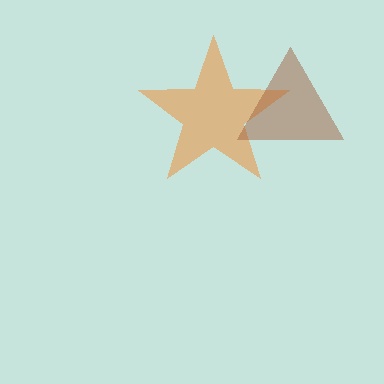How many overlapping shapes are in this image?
There are 2 overlapping shapes in the image.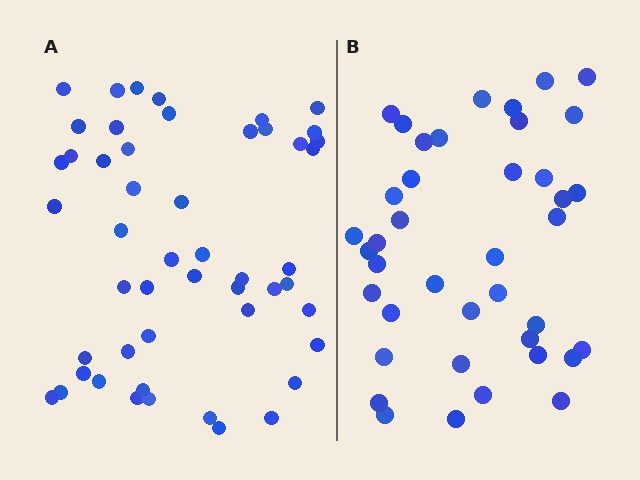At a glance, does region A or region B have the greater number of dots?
Region A (the left region) has more dots.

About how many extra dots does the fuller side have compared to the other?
Region A has roughly 10 or so more dots than region B.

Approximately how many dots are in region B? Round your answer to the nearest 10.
About 40 dots.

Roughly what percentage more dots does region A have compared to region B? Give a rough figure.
About 25% more.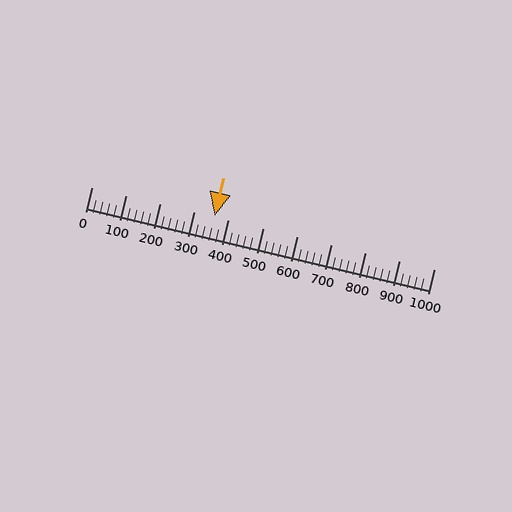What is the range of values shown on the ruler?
The ruler shows values from 0 to 1000.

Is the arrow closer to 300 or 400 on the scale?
The arrow is closer to 400.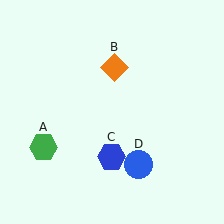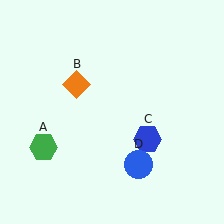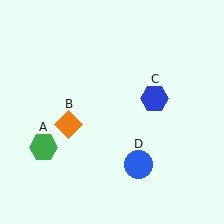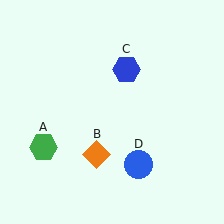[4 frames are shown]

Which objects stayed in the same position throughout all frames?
Green hexagon (object A) and blue circle (object D) remained stationary.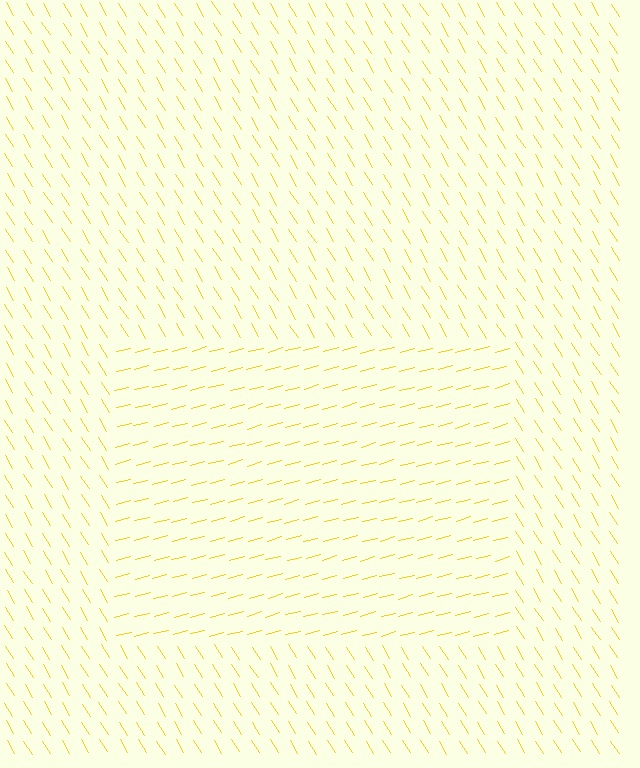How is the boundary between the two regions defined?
The boundary is defined purely by a change in line orientation (approximately 73 degrees difference). All lines are the same color and thickness.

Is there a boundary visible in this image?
Yes, there is a texture boundary formed by a change in line orientation.